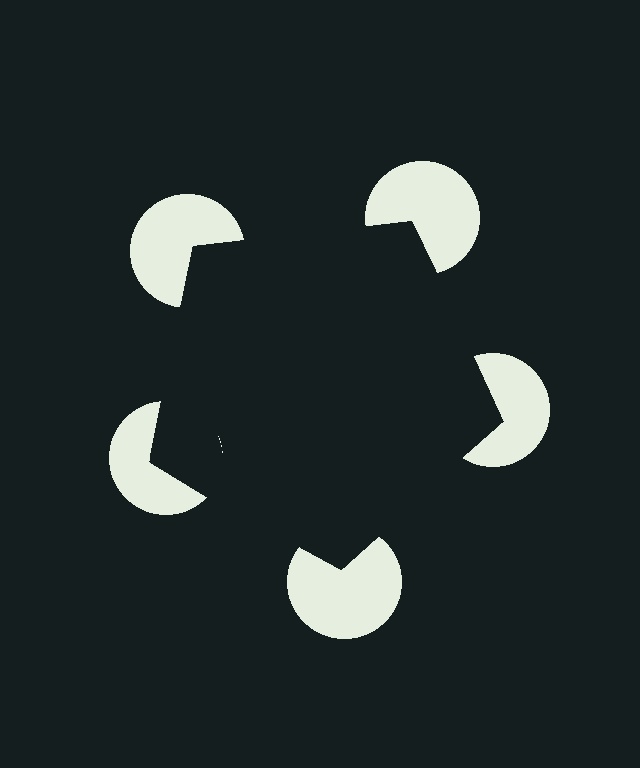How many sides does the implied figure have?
5 sides.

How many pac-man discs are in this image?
There are 5 — one at each vertex of the illusory pentagon.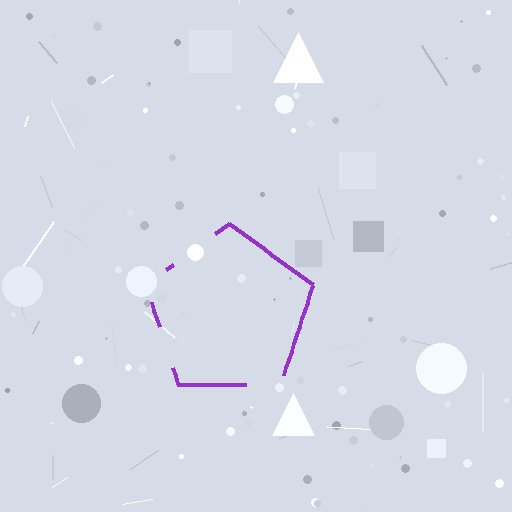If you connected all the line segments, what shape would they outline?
They would outline a pentagon.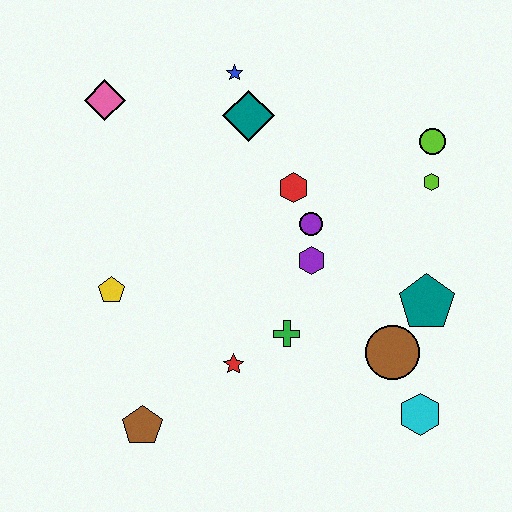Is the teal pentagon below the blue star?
Yes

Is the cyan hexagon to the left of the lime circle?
Yes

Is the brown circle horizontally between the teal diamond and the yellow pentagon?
No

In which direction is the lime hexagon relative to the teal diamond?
The lime hexagon is to the right of the teal diamond.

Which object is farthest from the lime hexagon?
The brown pentagon is farthest from the lime hexagon.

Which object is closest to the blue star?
The teal diamond is closest to the blue star.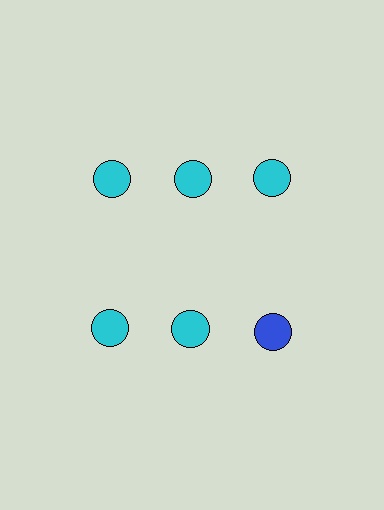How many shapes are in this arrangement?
There are 6 shapes arranged in a grid pattern.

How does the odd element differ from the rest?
It has a different color: blue instead of cyan.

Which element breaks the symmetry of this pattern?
The blue circle in the second row, center column breaks the symmetry. All other shapes are cyan circles.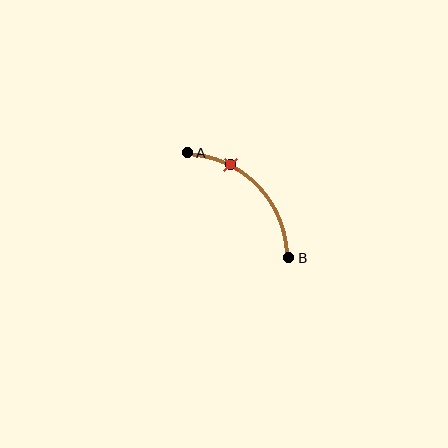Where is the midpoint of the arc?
The arc midpoint is the point on the curve farthest from the straight line joining A and B. It sits above and to the right of that line.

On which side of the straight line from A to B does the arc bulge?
The arc bulges above and to the right of the straight line connecting A and B.